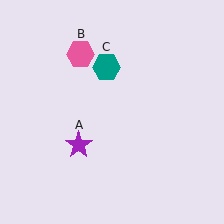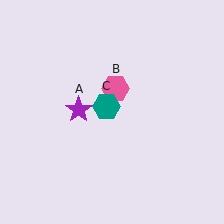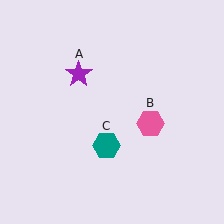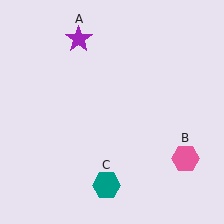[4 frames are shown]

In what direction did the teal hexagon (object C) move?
The teal hexagon (object C) moved down.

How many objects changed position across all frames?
3 objects changed position: purple star (object A), pink hexagon (object B), teal hexagon (object C).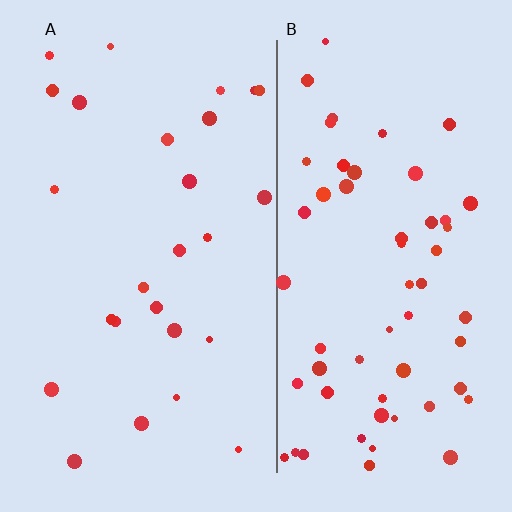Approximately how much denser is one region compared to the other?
Approximately 2.2× — region B over region A.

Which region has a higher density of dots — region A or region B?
B (the right).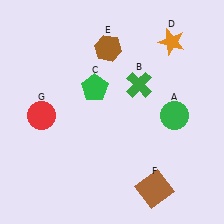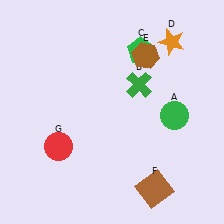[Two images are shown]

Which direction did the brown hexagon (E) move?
The brown hexagon (E) moved right.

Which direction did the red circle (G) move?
The red circle (G) moved down.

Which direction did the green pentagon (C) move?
The green pentagon (C) moved right.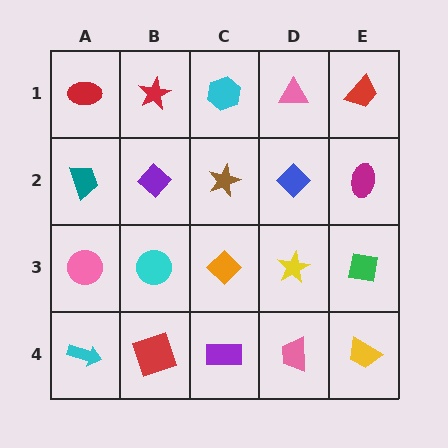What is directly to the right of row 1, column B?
A cyan hexagon.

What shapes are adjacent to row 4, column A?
A pink circle (row 3, column A), a red square (row 4, column B).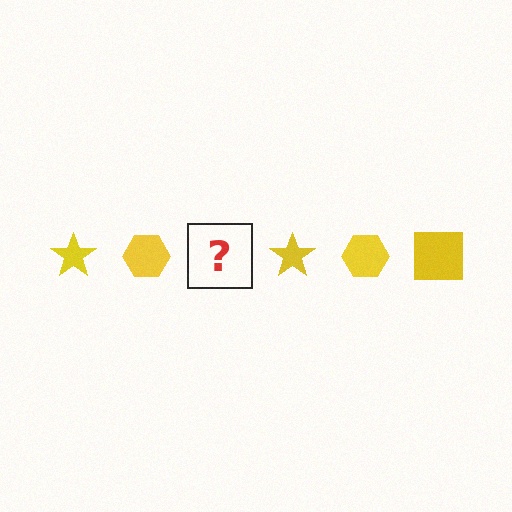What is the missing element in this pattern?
The missing element is a yellow square.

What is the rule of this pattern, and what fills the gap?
The rule is that the pattern cycles through star, hexagon, square shapes in yellow. The gap should be filled with a yellow square.